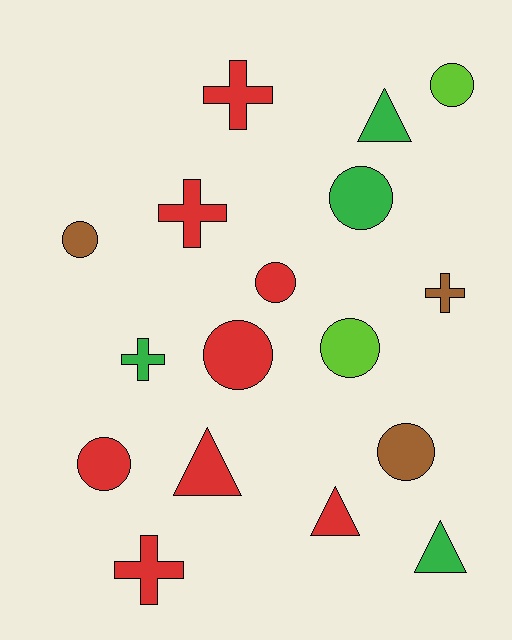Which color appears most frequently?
Red, with 8 objects.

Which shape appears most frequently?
Circle, with 8 objects.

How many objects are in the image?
There are 17 objects.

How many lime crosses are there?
There are no lime crosses.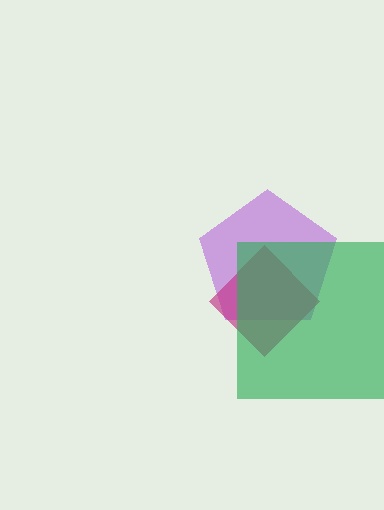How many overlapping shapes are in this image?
There are 3 overlapping shapes in the image.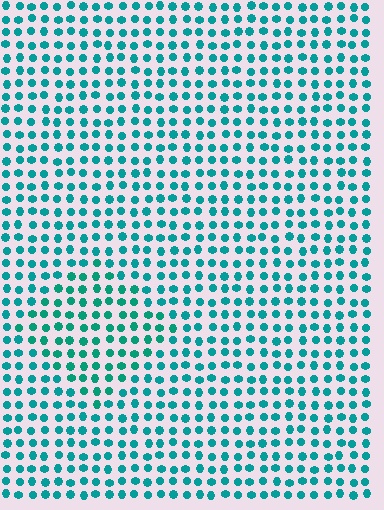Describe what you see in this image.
The image is filled with small teal elements in a uniform arrangement. A diamond-shaped region is visible where the elements are tinted to a slightly different hue, forming a subtle color boundary.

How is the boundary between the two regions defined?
The boundary is defined purely by a slight shift in hue (about 14 degrees). Spacing, size, and orientation are identical on both sides.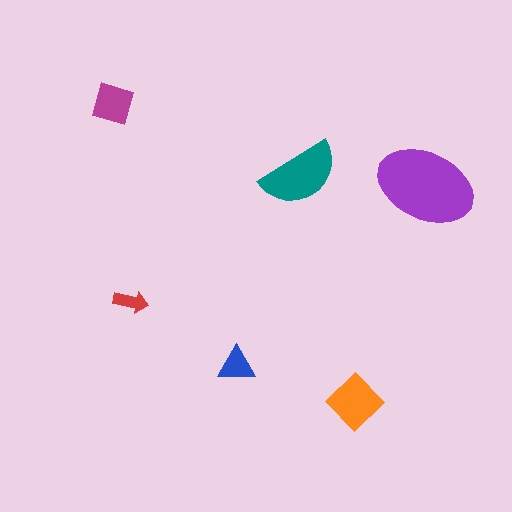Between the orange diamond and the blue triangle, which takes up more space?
The orange diamond.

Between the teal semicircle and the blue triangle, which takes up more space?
The teal semicircle.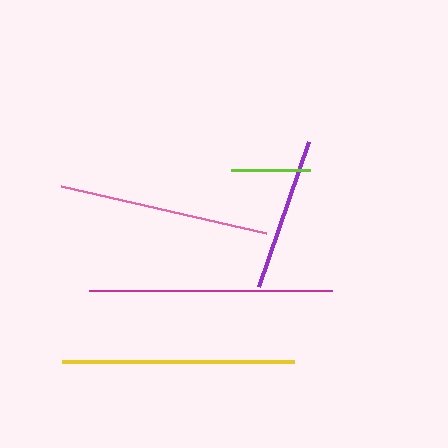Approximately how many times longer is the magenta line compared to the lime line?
The magenta line is approximately 3.1 times the length of the lime line.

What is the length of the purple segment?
The purple segment is approximately 153 pixels long.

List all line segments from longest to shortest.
From longest to shortest: magenta, yellow, pink, purple, lime.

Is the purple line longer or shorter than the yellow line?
The yellow line is longer than the purple line.